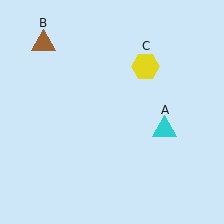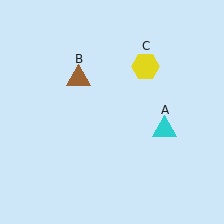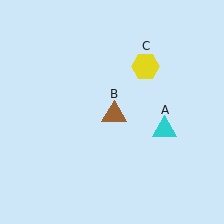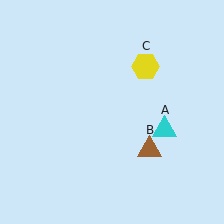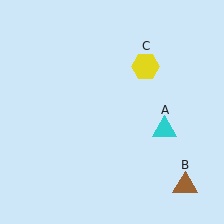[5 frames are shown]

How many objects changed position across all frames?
1 object changed position: brown triangle (object B).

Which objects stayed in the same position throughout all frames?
Cyan triangle (object A) and yellow hexagon (object C) remained stationary.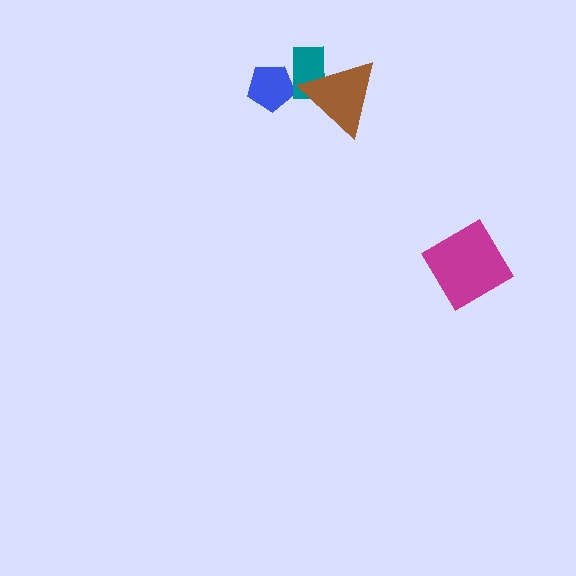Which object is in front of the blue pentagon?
The teal rectangle is in front of the blue pentagon.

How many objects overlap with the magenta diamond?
0 objects overlap with the magenta diamond.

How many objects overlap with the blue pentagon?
1 object overlaps with the blue pentagon.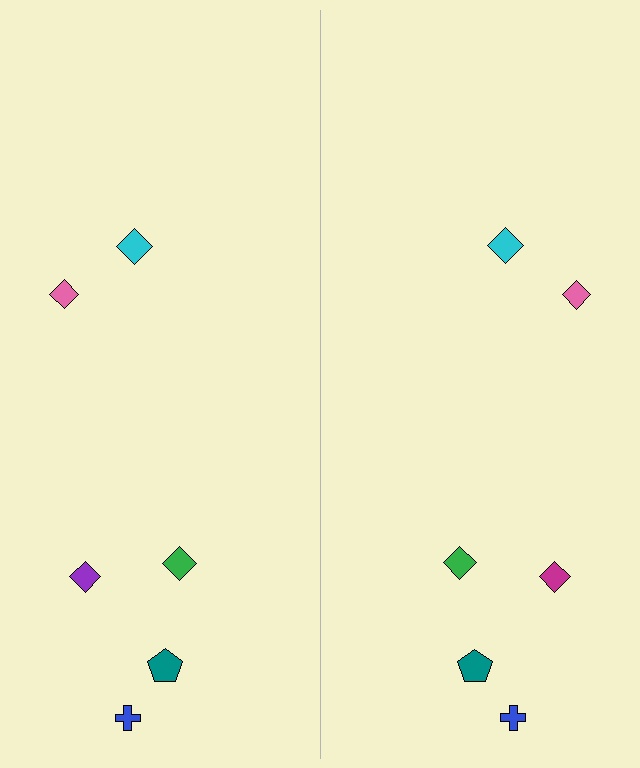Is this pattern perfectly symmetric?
No, the pattern is not perfectly symmetric. The magenta diamond on the right side breaks the symmetry — its mirror counterpart is purple.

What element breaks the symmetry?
The magenta diamond on the right side breaks the symmetry — its mirror counterpart is purple.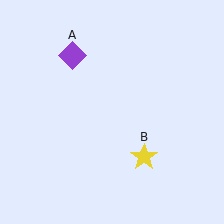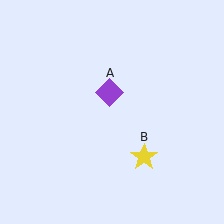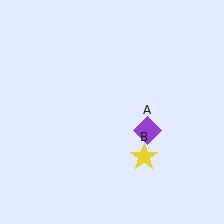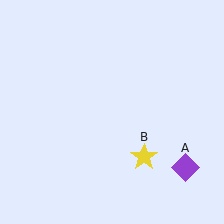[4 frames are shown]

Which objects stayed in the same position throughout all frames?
Yellow star (object B) remained stationary.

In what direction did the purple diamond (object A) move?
The purple diamond (object A) moved down and to the right.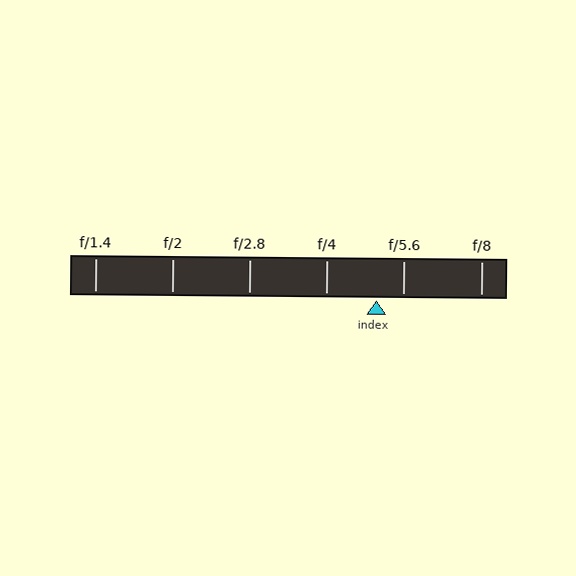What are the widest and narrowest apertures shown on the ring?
The widest aperture shown is f/1.4 and the narrowest is f/8.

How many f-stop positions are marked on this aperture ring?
There are 6 f-stop positions marked.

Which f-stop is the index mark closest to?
The index mark is closest to f/5.6.